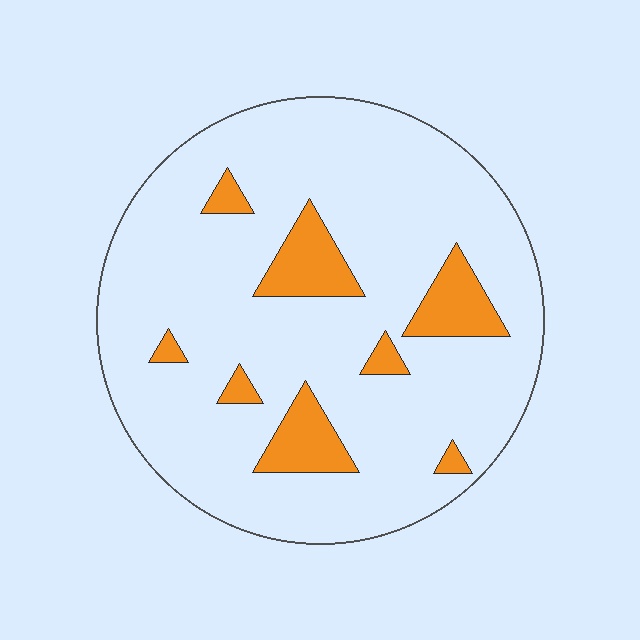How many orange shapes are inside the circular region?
8.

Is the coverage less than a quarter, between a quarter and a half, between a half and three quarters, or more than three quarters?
Less than a quarter.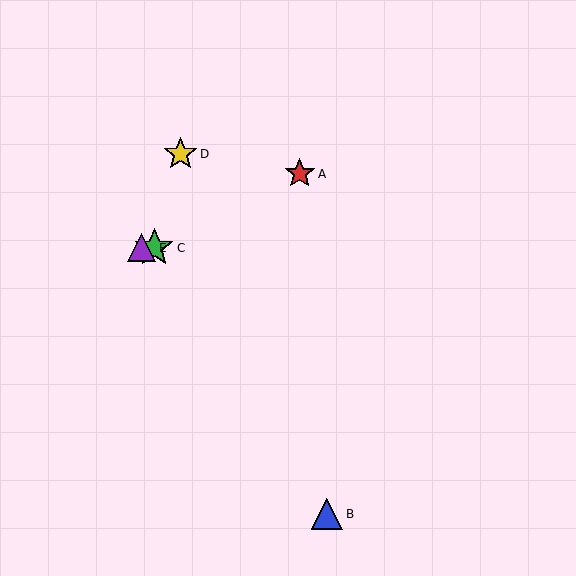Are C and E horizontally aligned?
Yes, both are at y≈248.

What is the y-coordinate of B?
Object B is at y≈514.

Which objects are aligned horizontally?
Objects C, E are aligned horizontally.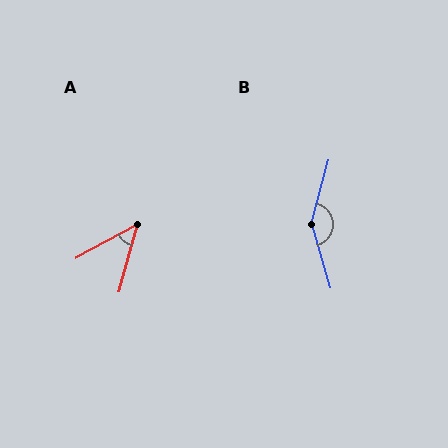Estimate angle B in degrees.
Approximately 149 degrees.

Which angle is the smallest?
A, at approximately 47 degrees.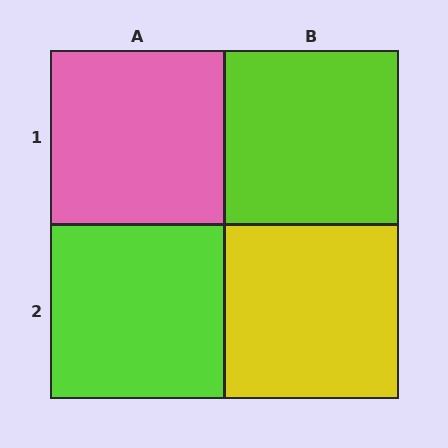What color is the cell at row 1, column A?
Pink.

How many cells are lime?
2 cells are lime.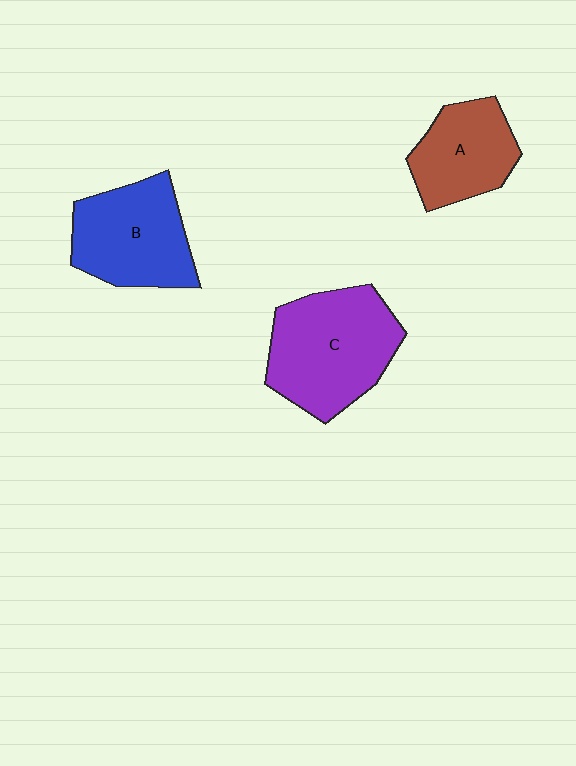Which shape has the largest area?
Shape C (purple).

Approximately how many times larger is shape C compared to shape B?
Approximately 1.2 times.